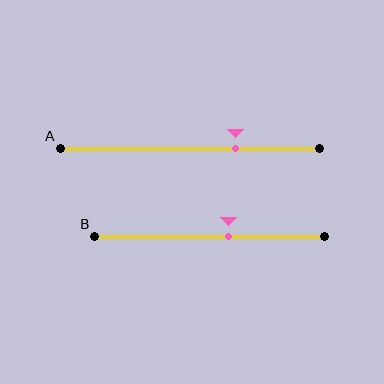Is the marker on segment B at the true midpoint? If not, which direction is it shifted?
No, the marker on segment B is shifted to the right by about 9% of the segment length.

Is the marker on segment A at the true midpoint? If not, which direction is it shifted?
No, the marker on segment A is shifted to the right by about 18% of the segment length.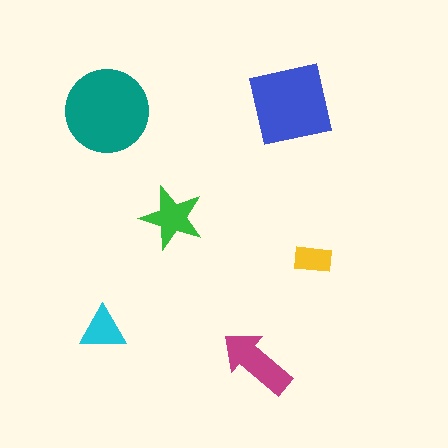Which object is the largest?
The teal circle.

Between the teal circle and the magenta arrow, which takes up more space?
The teal circle.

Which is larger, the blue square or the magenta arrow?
The blue square.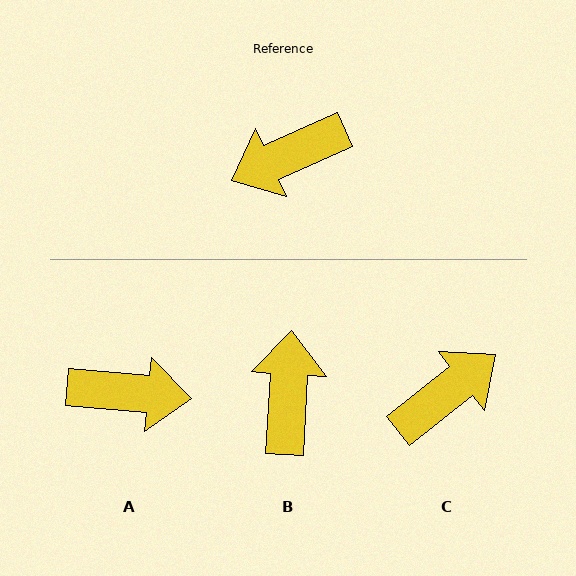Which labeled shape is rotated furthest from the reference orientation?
C, about 166 degrees away.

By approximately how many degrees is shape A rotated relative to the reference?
Approximately 151 degrees counter-clockwise.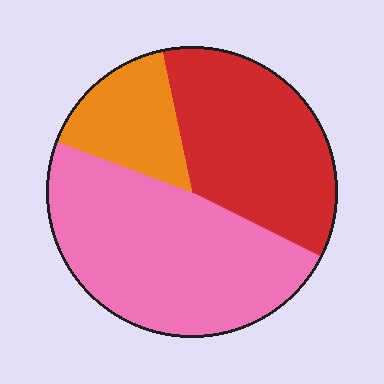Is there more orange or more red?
Red.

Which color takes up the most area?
Pink, at roughly 50%.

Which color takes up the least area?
Orange, at roughly 15%.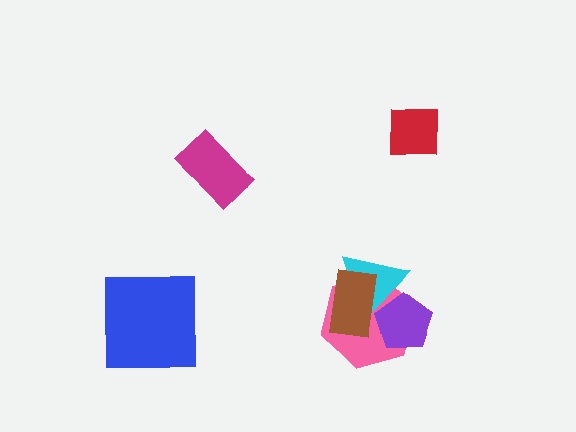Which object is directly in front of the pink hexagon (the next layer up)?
The cyan triangle is directly in front of the pink hexagon.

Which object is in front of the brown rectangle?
The purple pentagon is in front of the brown rectangle.